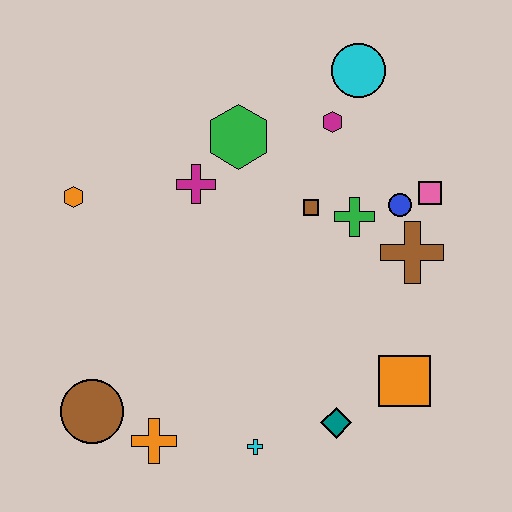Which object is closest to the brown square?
The green cross is closest to the brown square.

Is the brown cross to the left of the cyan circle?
No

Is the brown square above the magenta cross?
No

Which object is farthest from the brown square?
The brown circle is farthest from the brown square.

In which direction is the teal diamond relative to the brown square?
The teal diamond is below the brown square.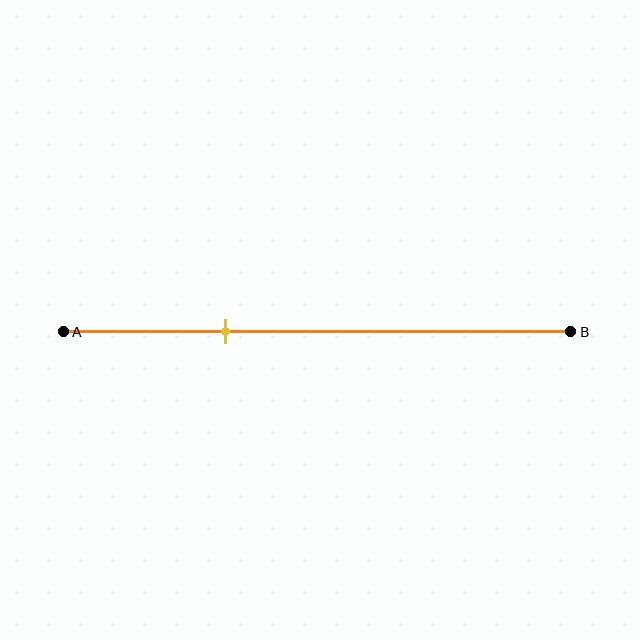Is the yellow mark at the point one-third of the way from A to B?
Yes, the mark is approximately at the one-third point.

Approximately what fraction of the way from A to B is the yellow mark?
The yellow mark is approximately 30% of the way from A to B.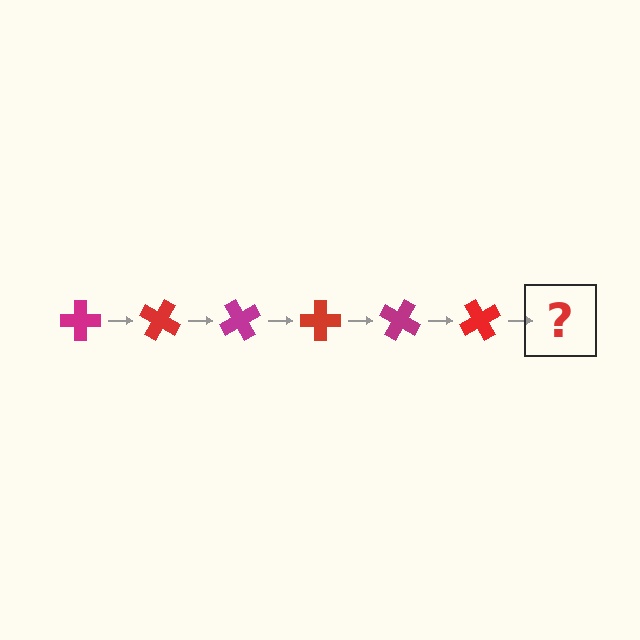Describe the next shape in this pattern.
It should be a magenta cross, rotated 180 degrees from the start.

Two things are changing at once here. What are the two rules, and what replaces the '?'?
The two rules are that it rotates 30 degrees each step and the color cycles through magenta and red. The '?' should be a magenta cross, rotated 180 degrees from the start.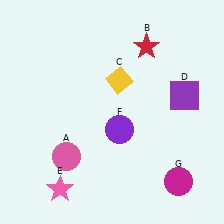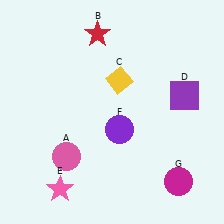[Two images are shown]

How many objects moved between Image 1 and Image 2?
1 object moved between the two images.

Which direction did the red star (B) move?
The red star (B) moved left.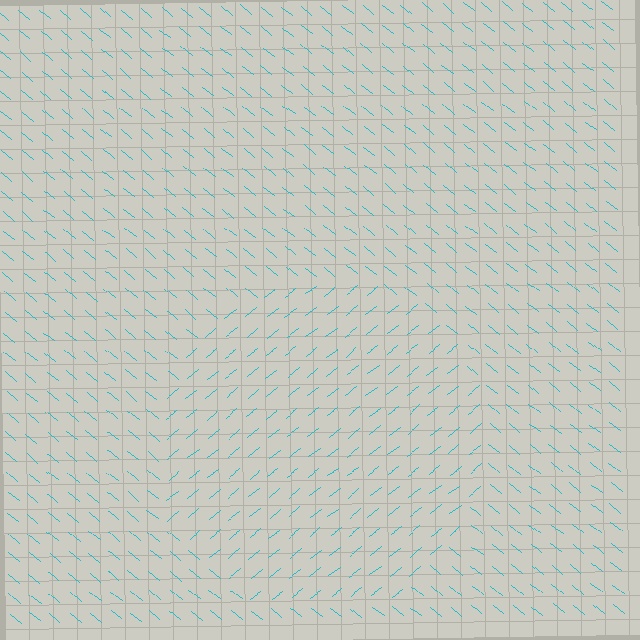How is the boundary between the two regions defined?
The boundary is defined purely by a change in line orientation (approximately 77 degrees difference). All lines are the same color and thickness.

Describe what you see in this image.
The image is filled with small cyan line segments. A circle region in the image has lines oriented differently from the surrounding lines, creating a visible texture boundary.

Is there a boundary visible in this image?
Yes, there is a texture boundary formed by a change in line orientation.